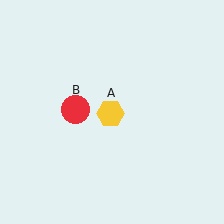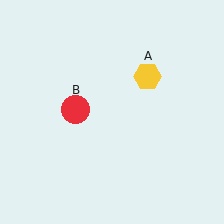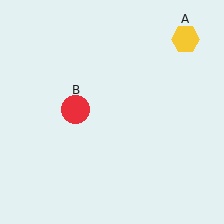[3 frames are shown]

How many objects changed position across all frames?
1 object changed position: yellow hexagon (object A).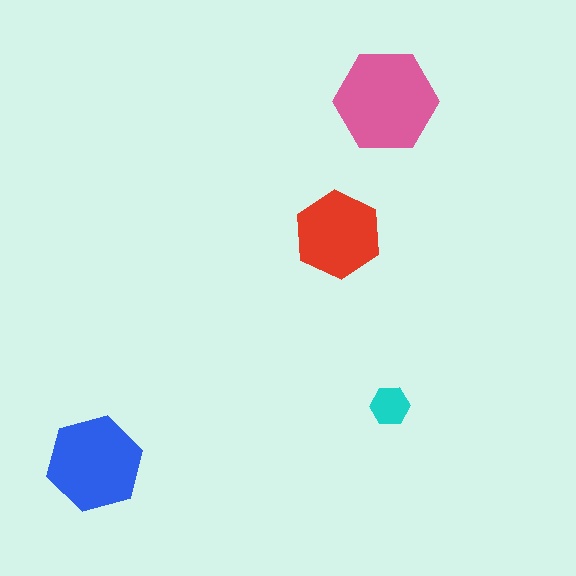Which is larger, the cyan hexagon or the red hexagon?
The red one.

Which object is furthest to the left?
The blue hexagon is leftmost.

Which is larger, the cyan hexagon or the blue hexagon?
The blue one.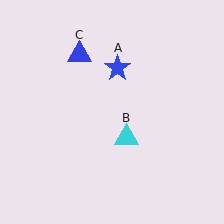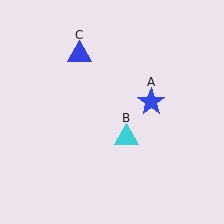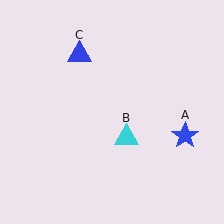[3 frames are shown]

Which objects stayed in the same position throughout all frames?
Cyan triangle (object B) and blue triangle (object C) remained stationary.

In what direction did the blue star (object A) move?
The blue star (object A) moved down and to the right.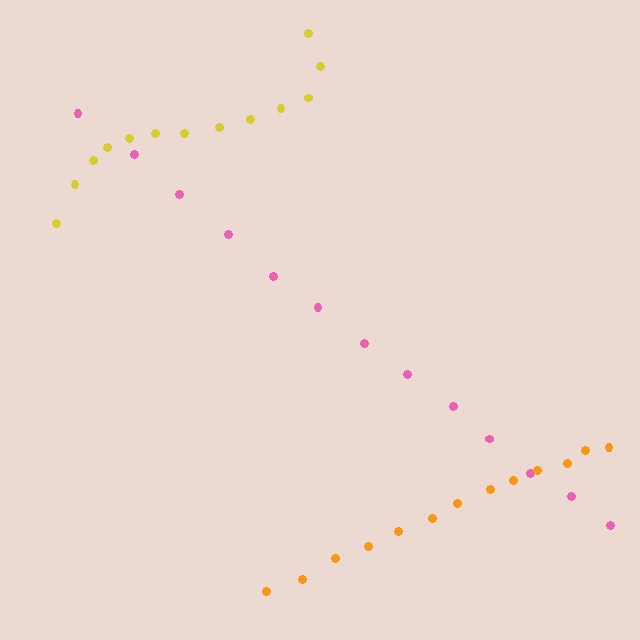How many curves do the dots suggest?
There are 3 distinct paths.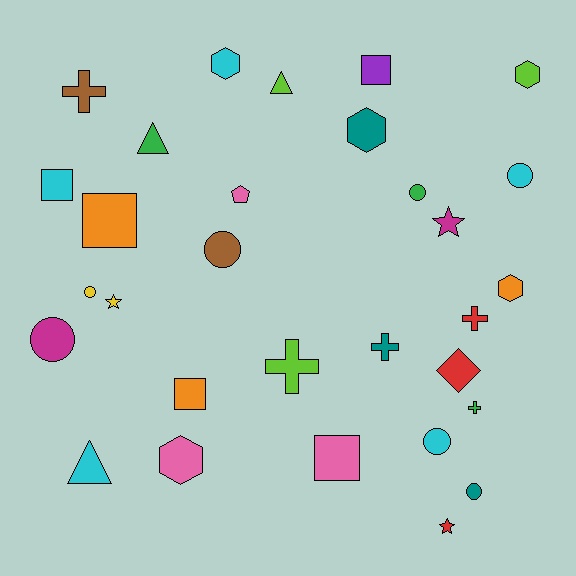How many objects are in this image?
There are 30 objects.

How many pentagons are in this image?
There is 1 pentagon.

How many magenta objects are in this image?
There are 2 magenta objects.